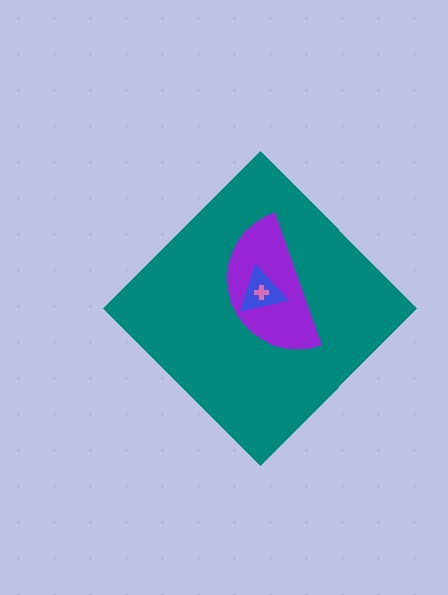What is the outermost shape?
The teal diamond.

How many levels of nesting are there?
4.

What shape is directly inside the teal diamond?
The purple semicircle.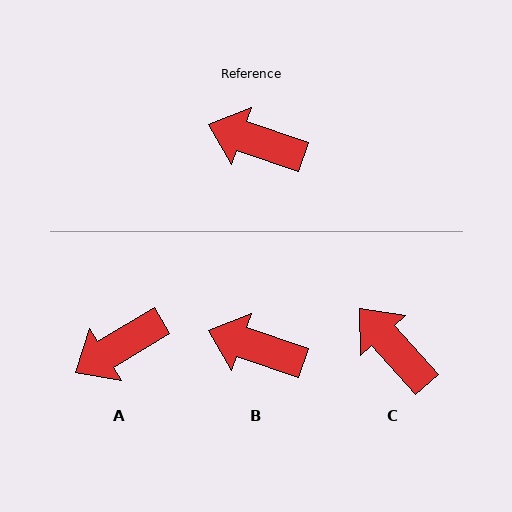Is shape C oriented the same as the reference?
No, it is off by about 29 degrees.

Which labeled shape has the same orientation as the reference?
B.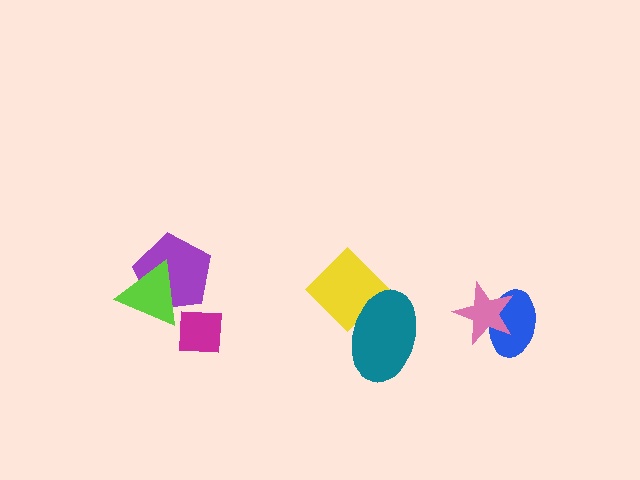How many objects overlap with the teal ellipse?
1 object overlaps with the teal ellipse.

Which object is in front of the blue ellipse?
The pink star is in front of the blue ellipse.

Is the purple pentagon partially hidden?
Yes, it is partially covered by another shape.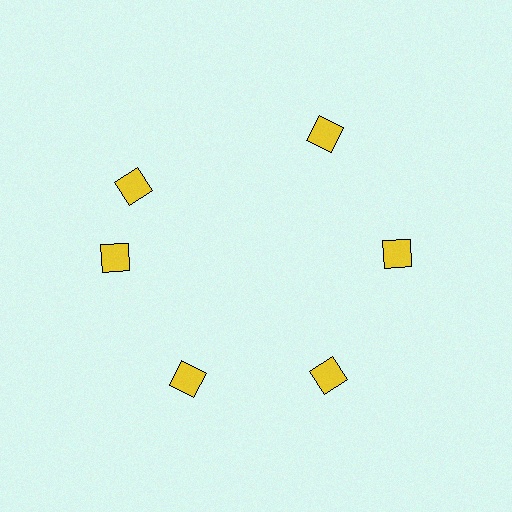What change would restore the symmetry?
The symmetry would be restored by rotating it back into even spacing with its neighbors so that all 6 diamonds sit at equal angles and equal distance from the center.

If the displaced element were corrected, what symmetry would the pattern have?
It would have 6-fold rotational symmetry — the pattern would map onto itself every 60 degrees.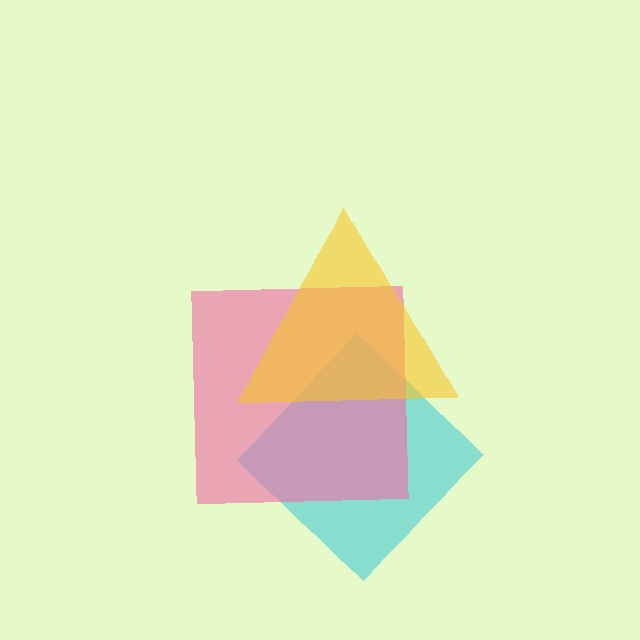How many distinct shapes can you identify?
There are 3 distinct shapes: a cyan diamond, a pink square, a yellow triangle.